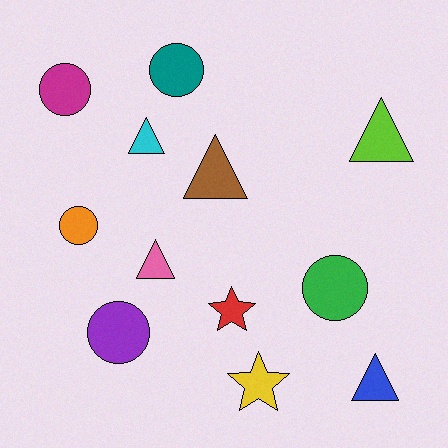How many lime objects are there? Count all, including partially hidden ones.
There is 1 lime object.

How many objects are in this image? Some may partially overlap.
There are 12 objects.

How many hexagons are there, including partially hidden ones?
There are no hexagons.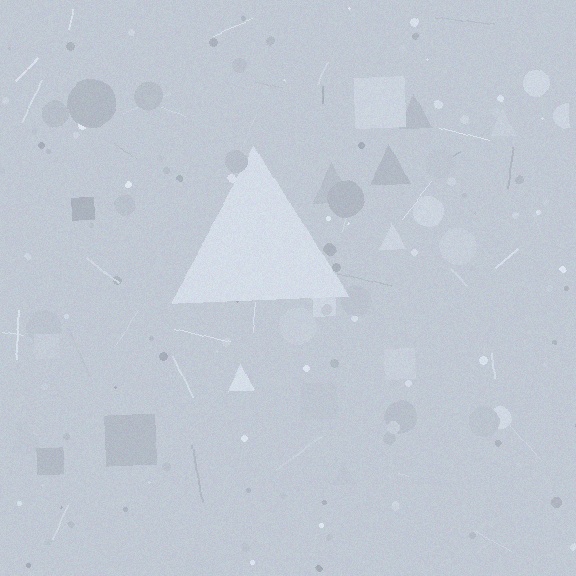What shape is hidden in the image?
A triangle is hidden in the image.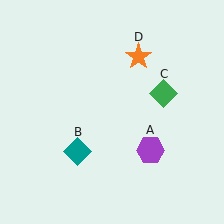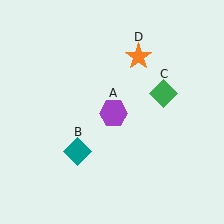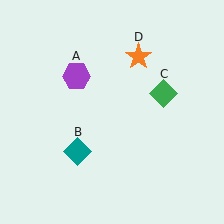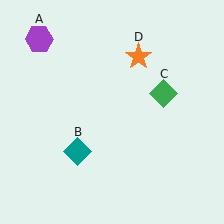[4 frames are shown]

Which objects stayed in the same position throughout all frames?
Teal diamond (object B) and green diamond (object C) and orange star (object D) remained stationary.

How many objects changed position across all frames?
1 object changed position: purple hexagon (object A).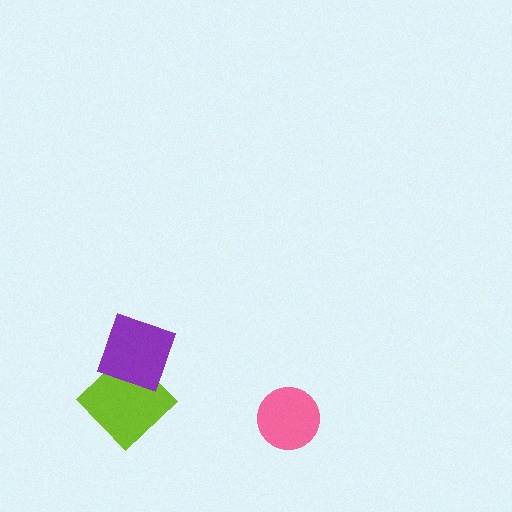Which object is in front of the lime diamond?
The purple diamond is in front of the lime diamond.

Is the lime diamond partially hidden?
Yes, it is partially covered by another shape.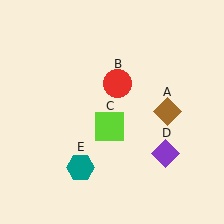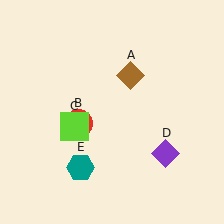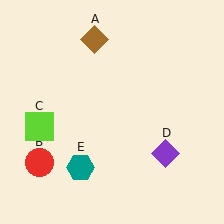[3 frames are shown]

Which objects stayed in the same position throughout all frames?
Purple diamond (object D) and teal hexagon (object E) remained stationary.